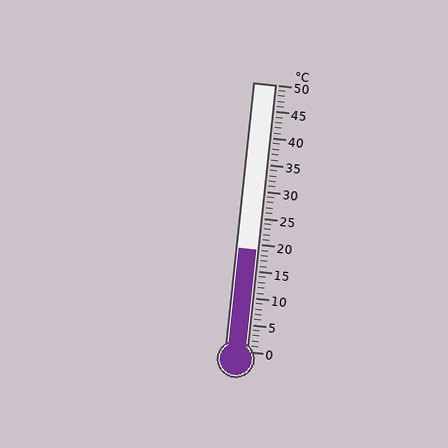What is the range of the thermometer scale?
The thermometer scale ranges from 0°C to 50°C.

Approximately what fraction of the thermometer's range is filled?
The thermometer is filled to approximately 40% of its range.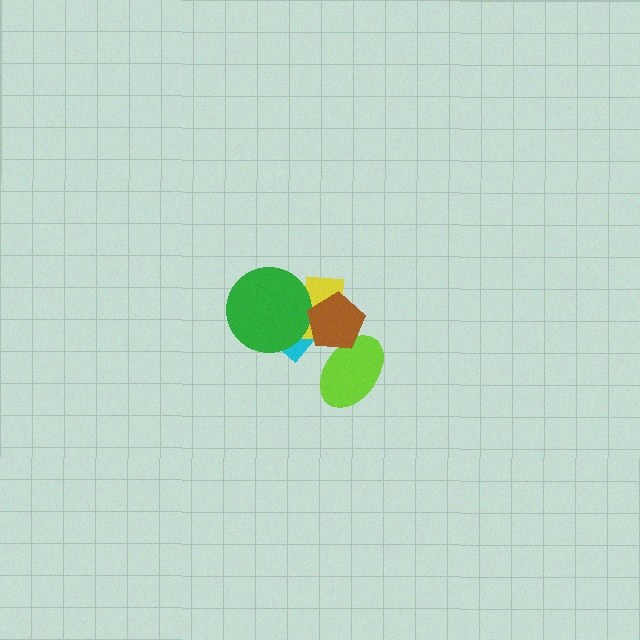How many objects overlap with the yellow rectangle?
3 objects overlap with the yellow rectangle.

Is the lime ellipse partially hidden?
Yes, it is partially covered by another shape.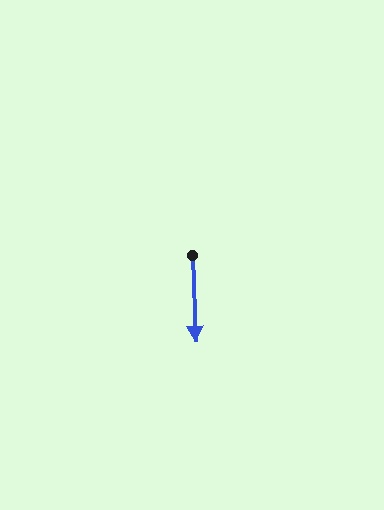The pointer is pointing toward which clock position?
Roughly 6 o'clock.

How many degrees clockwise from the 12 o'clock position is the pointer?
Approximately 178 degrees.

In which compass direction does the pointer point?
South.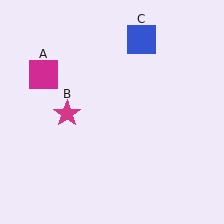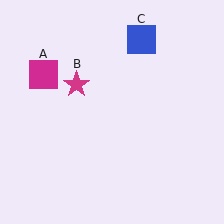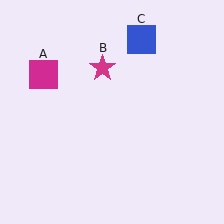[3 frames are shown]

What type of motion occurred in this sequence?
The magenta star (object B) rotated clockwise around the center of the scene.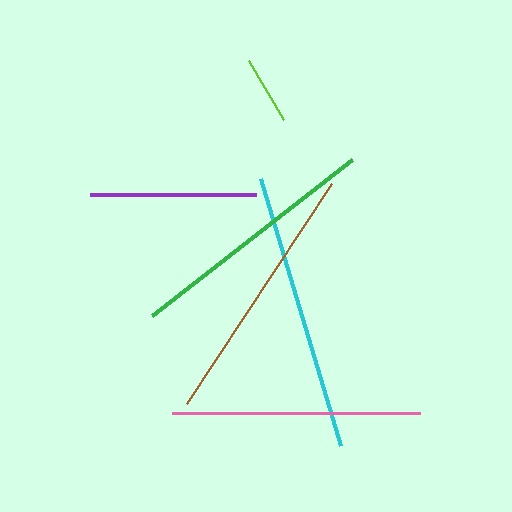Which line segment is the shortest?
The lime line is the shortest at approximately 69 pixels.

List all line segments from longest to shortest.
From longest to shortest: cyan, brown, green, pink, purple, lime.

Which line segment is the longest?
The cyan line is the longest at approximately 279 pixels.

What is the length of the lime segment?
The lime segment is approximately 69 pixels long.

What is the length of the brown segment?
The brown segment is approximately 263 pixels long.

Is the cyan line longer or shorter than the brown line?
The cyan line is longer than the brown line.